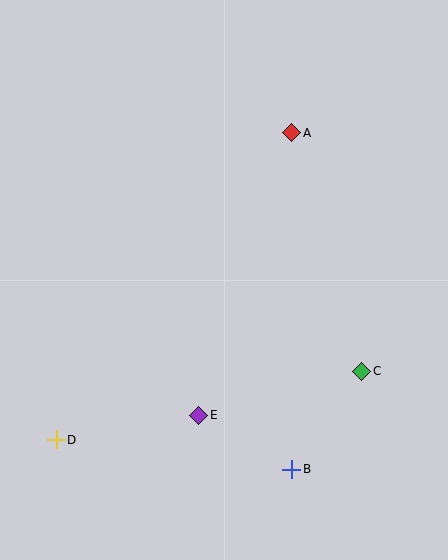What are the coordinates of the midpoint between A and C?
The midpoint between A and C is at (327, 252).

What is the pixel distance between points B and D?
The distance between B and D is 237 pixels.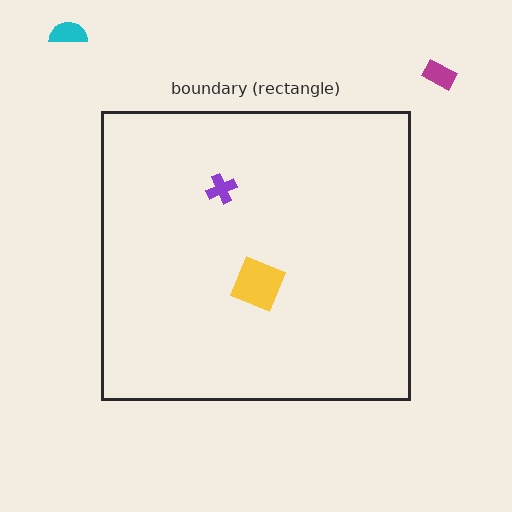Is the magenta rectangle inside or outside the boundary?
Outside.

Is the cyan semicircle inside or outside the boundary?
Outside.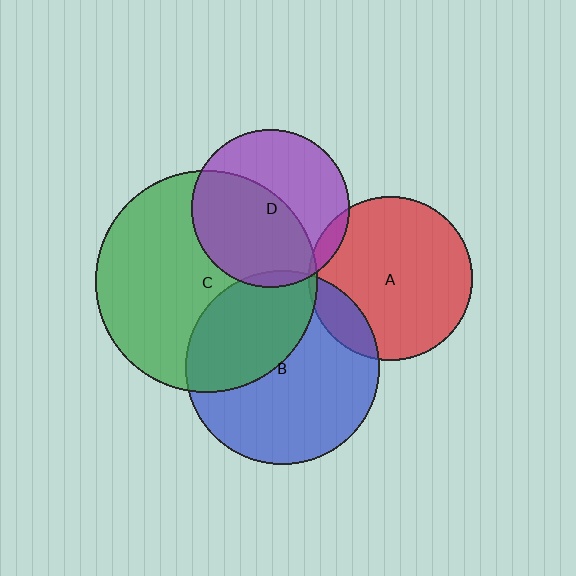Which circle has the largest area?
Circle C (green).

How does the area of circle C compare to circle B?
Approximately 1.3 times.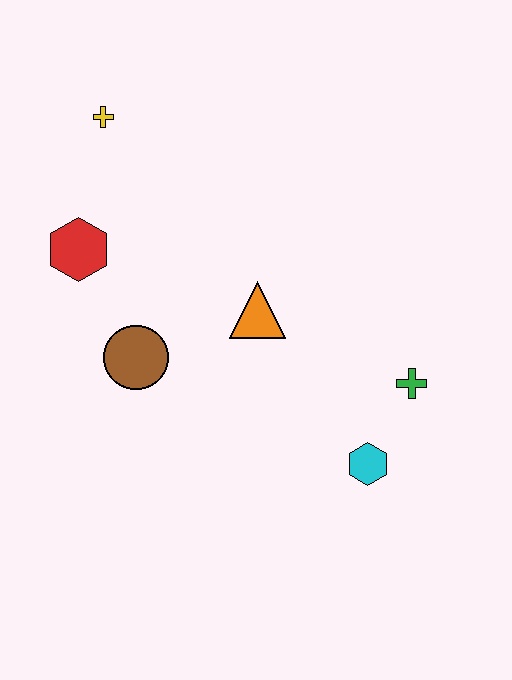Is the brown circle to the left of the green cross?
Yes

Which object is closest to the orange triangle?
The brown circle is closest to the orange triangle.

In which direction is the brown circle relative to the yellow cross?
The brown circle is below the yellow cross.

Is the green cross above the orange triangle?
No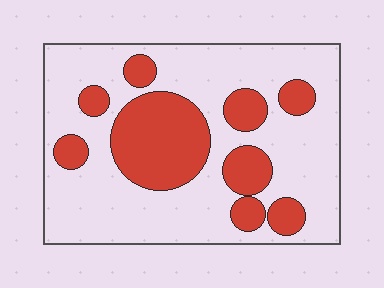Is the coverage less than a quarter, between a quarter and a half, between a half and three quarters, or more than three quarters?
Between a quarter and a half.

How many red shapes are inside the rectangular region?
9.